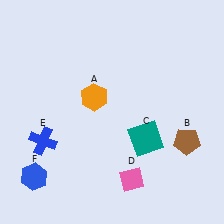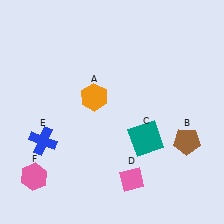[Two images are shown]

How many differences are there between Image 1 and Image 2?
There is 1 difference between the two images.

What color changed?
The hexagon (F) changed from blue in Image 1 to pink in Image 2.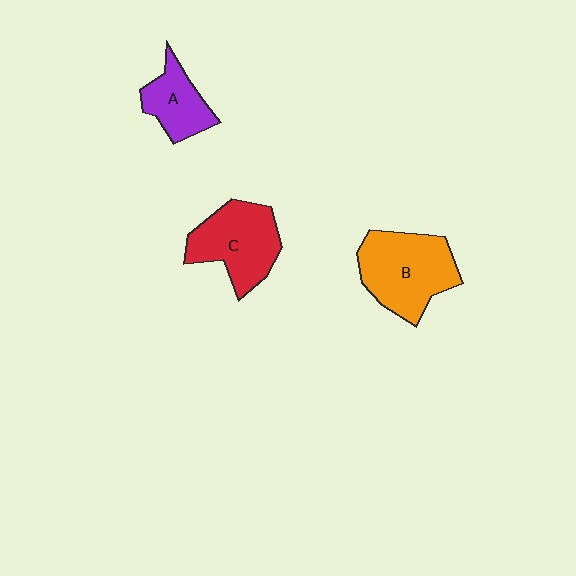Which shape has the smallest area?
Shape A (purple).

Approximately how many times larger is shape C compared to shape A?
Approximately 1.6 times.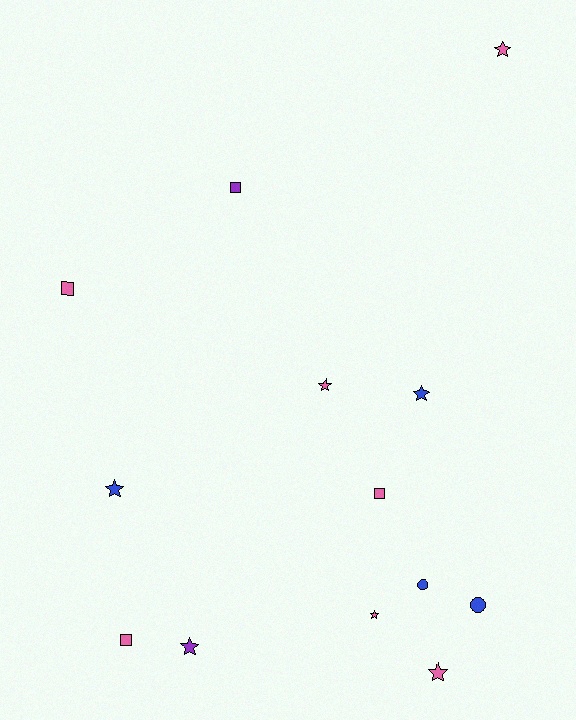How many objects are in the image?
There are 13 objects.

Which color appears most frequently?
Pink, with 7 objects.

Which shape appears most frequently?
Star, with 7 objects.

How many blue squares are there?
There are no blue squares.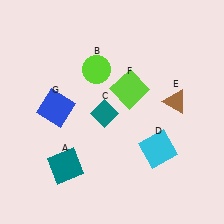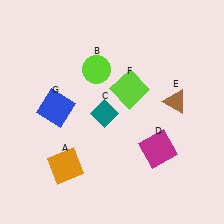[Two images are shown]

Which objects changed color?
A changed from teal to orange. D changed from cyan to magenta.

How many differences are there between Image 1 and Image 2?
There are 2 differences between the two images.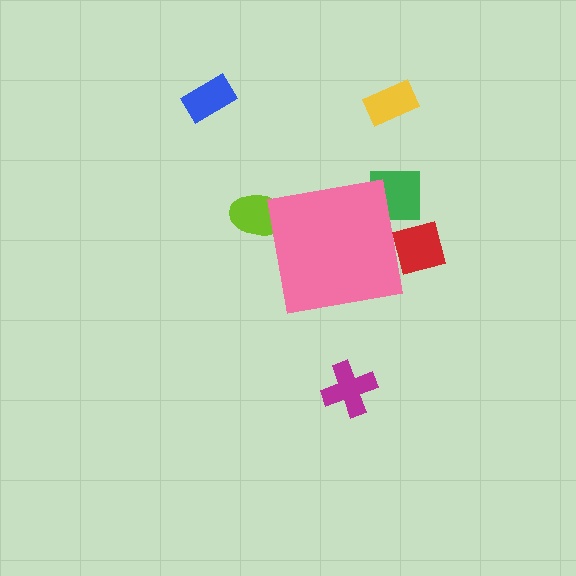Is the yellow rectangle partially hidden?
No, the yellow rectangle is fully visible.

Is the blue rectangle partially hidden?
No, the blue rectangle is fully visible.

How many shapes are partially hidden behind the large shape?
3 shapes are partially hidden.